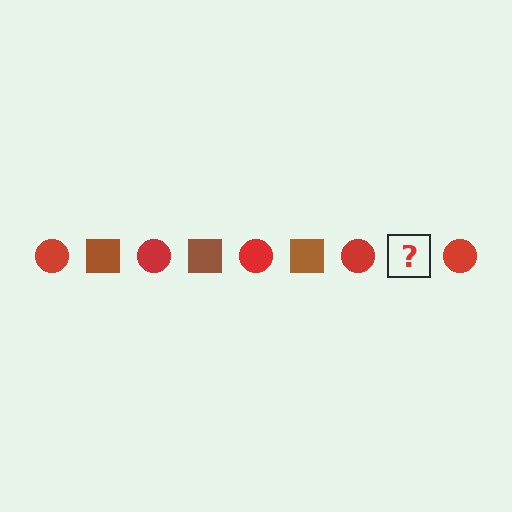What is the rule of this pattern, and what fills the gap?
The rule is that the pattern alternates between red circle and brown square. The gap should be filled with a brown square.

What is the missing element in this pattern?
The missing element is a brown square.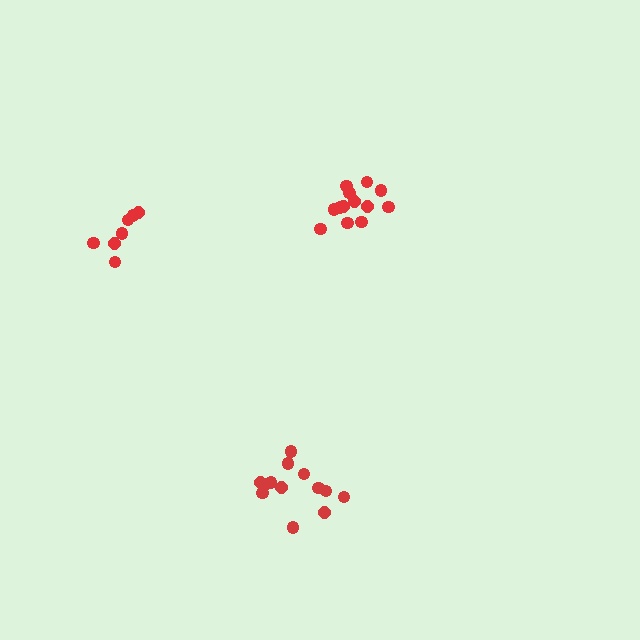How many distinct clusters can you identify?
There are 3 distinct clusters.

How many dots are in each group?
Group 1: 13 dots, Group 2: 13 dots, Group 3: 7 dots (33 total).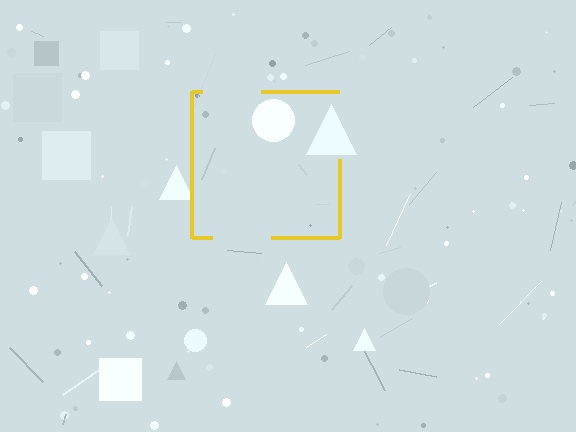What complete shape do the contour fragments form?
The contour fragments form a square.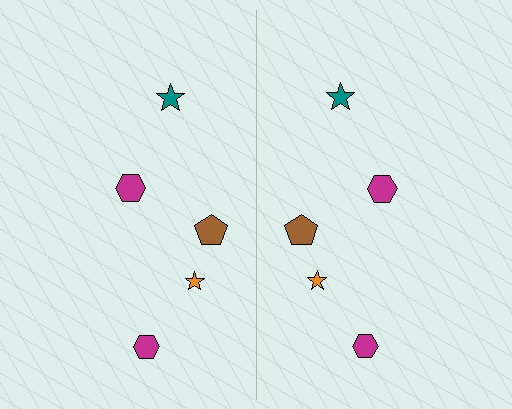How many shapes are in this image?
There are 10 shapes in this image.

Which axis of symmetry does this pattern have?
The pattern has a vertical axis of symmetry running through the center of the image.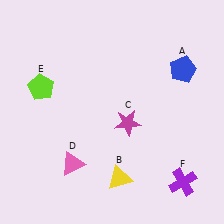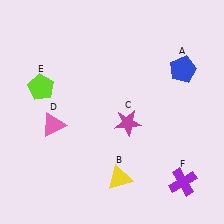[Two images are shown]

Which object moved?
The pink triangle (D) moved up.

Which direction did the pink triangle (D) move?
The pink triangle (D) moved up.